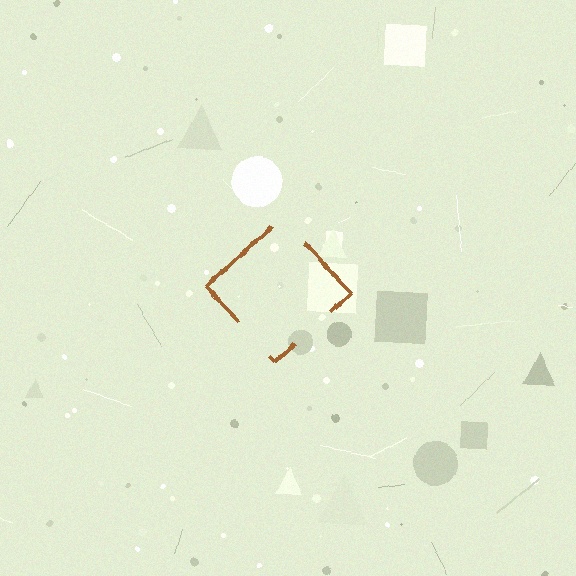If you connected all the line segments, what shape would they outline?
They would outline a diamond.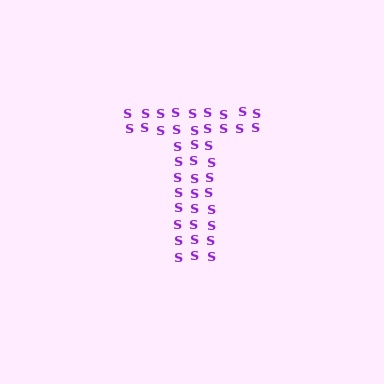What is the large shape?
The large shape is the letter T.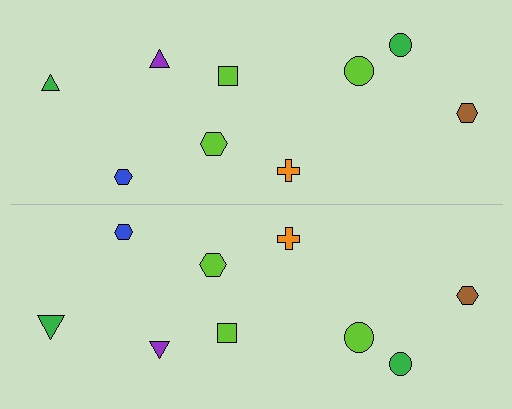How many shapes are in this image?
There are 18 shapes in this image.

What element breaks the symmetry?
The green triangle on the bottom side has a different size than its mirror counterpart.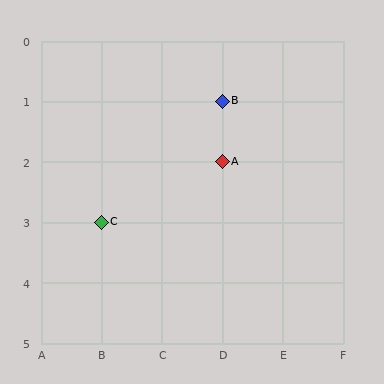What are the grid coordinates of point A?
Point A is at grid coordinates (D, 2).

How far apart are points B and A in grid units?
Points B and A are 1 row apart.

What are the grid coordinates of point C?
Point C is at grid coordinates (B, 3).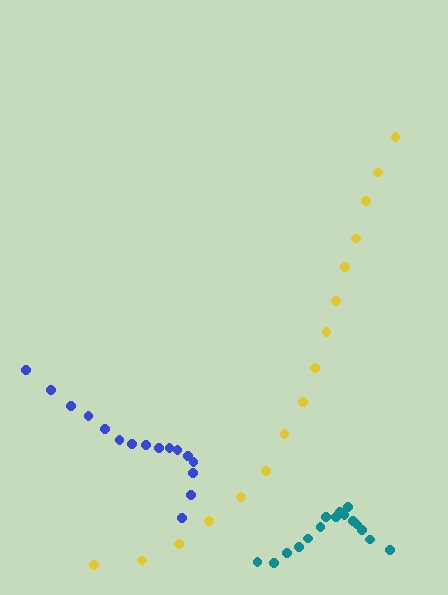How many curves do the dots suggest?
There are 3 distinct paths.